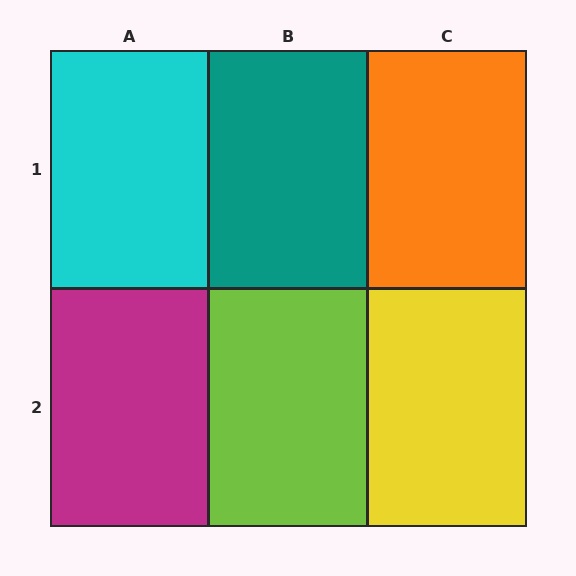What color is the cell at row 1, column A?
Cyan.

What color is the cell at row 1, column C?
Orange.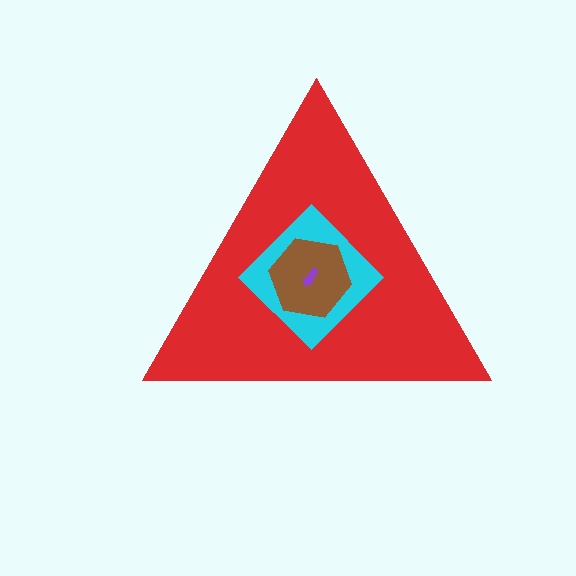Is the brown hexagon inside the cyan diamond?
Yes.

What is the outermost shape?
The red triangle.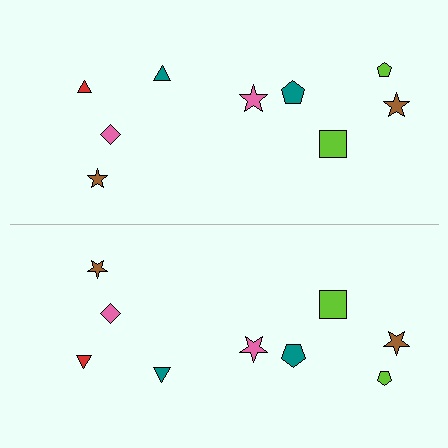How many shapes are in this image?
There are 18 shapes in this image.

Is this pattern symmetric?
Yes, this pattern has bilateral (reflection) symmetry.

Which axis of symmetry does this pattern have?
The pattern has a horizontal axis of symmetry running through the center of the image.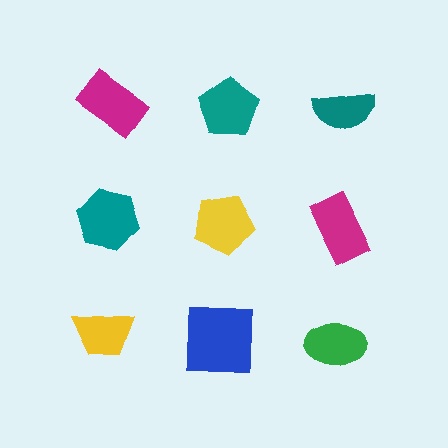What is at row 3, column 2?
A blue square.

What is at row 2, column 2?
A yellow pentagon.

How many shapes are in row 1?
3 shapes.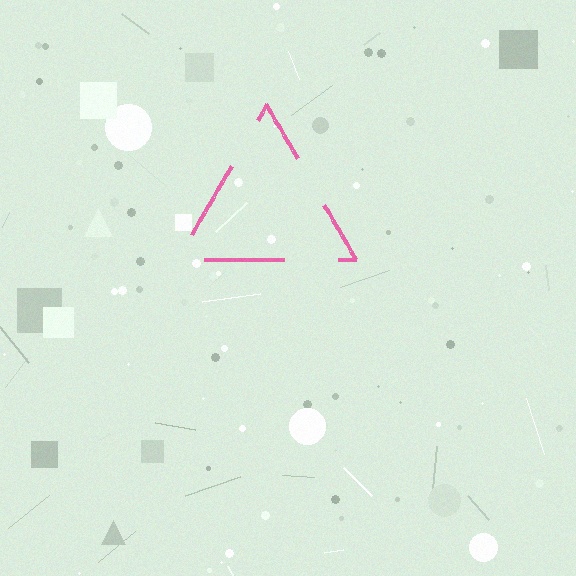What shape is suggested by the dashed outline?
The dashed outline suggests a triangle.